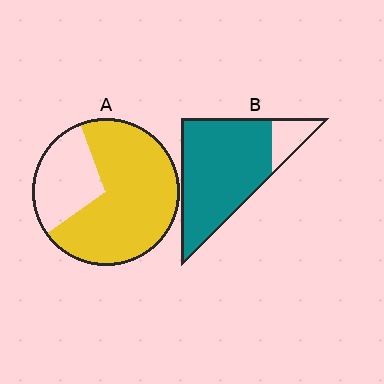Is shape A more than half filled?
Yes.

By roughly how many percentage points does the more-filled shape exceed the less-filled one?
By roughly 15 percentage points (B over A).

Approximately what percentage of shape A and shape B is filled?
A is approximately 70% and B is approximately 85%.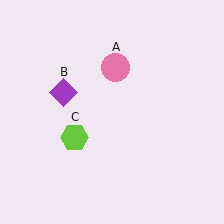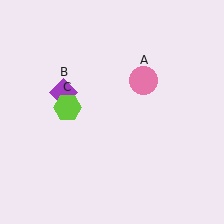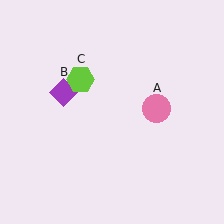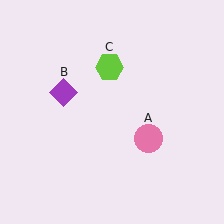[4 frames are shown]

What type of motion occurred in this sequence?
The pink circle (object A), lime hexagon (object C) rotated clockwise around the center of the scene.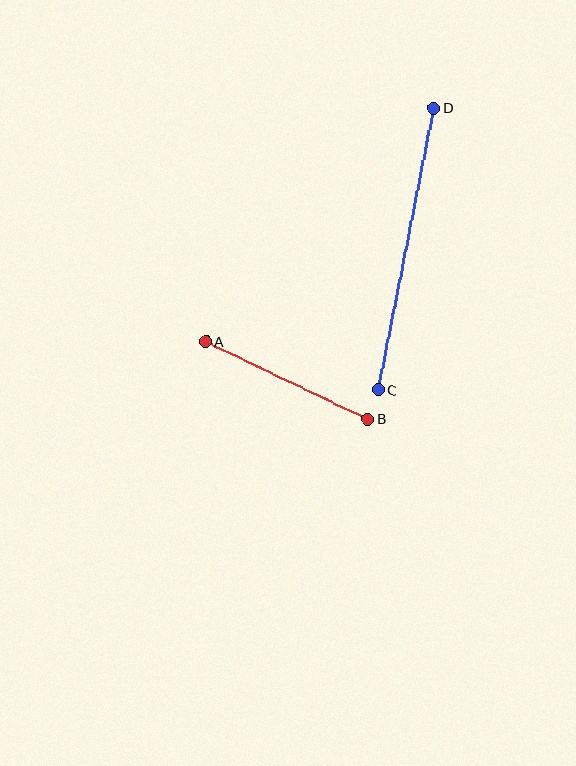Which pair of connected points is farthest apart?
Points C and D are farthest apart.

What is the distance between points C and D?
The distance is approximately 287 pixels.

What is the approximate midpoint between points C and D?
The midpoint is at approximately (406, 249) pixels.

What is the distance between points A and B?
The distance is approximately 180 pixels.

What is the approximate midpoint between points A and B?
The midpoint is at approximately (286, 380) pixels.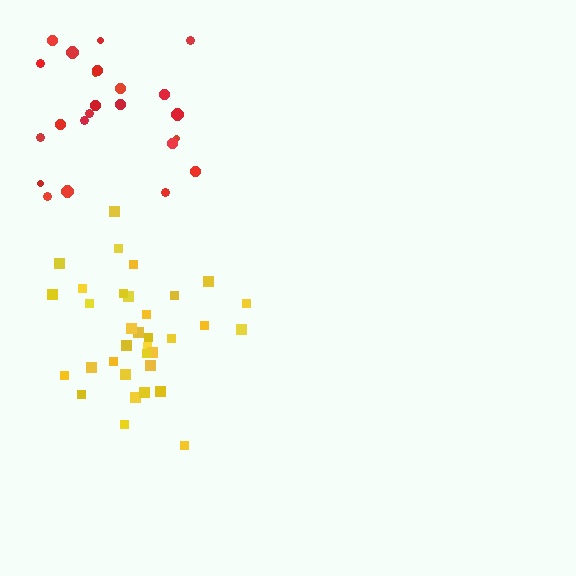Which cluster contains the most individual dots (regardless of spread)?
Yellow (34).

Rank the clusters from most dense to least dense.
yellow, red.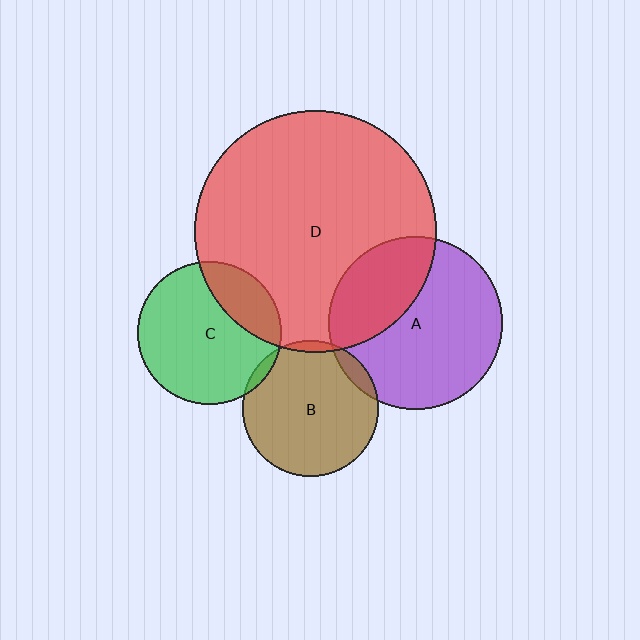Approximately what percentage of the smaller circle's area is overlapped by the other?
Approximately 30%.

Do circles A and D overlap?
Yes.